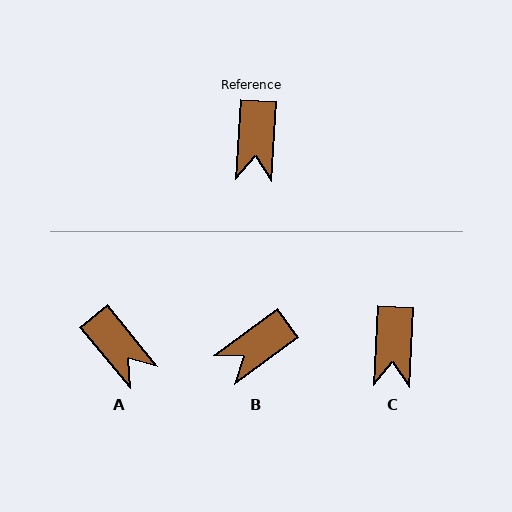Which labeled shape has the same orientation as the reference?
C.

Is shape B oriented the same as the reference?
No, it is off by about 51 degrees.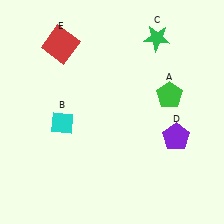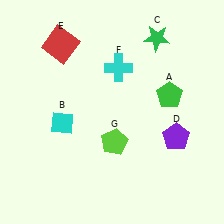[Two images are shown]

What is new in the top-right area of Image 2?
A cyan cross (F) was added in the top-right area of Image 2.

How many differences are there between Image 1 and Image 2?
There are 2 differences between the two images.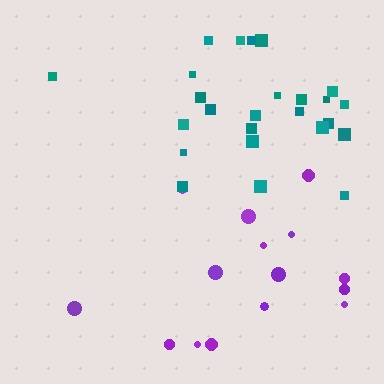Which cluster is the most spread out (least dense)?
Purple.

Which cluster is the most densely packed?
Teal.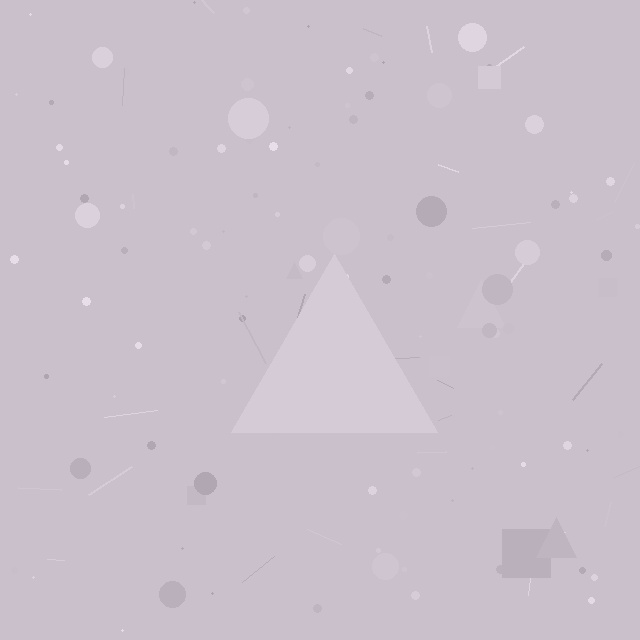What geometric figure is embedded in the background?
A triangle is embedded in the background.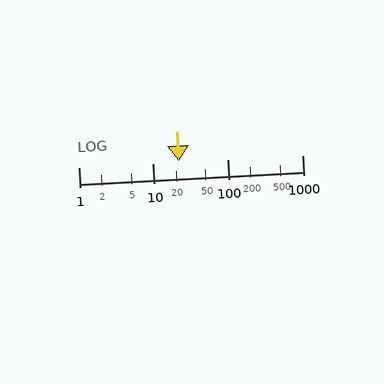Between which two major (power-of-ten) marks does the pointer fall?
The pointer is between 10 and 100.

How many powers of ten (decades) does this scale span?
The scale spans 3 decades, from 1 to 1000.